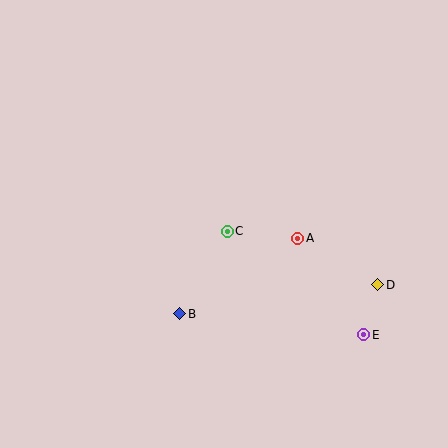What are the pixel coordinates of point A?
Point A is at (298, 238).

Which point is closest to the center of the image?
Point C at (227, 231) is closest to the center.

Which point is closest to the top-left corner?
Point C is closest to the top-left corner.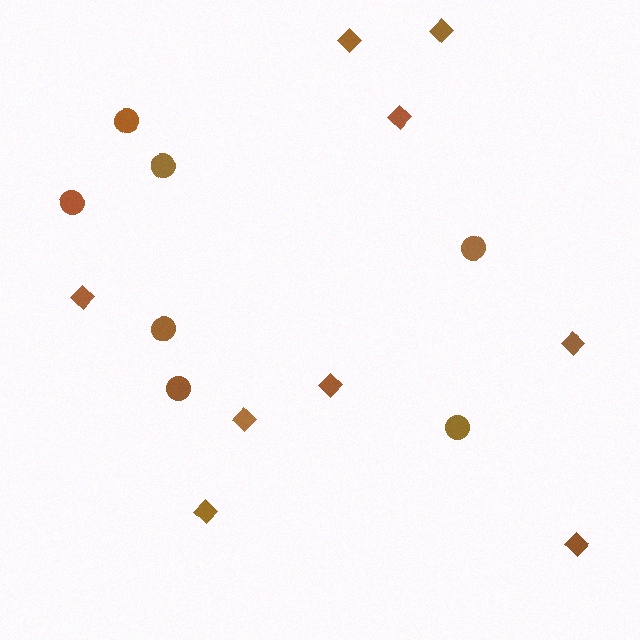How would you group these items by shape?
There are 2 groups: one group of circles (7) and one group of diamonds (9).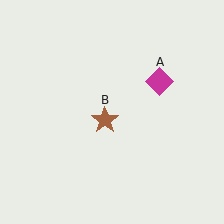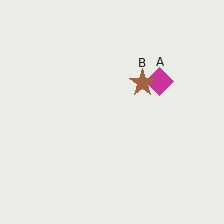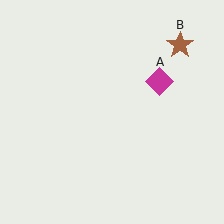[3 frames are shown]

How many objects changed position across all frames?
1 object changed position: brown star (object B).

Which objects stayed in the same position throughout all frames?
Magenta diamond (object A) remained stationary.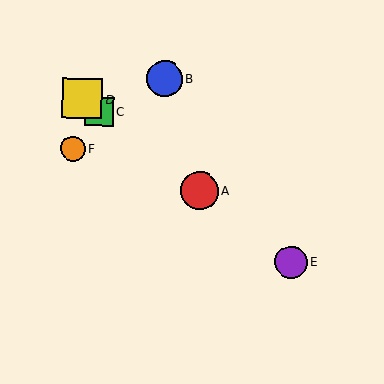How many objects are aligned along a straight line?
4 objects (A, C, D, E) are aligned along a straight line.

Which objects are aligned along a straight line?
Objects A, C, D, E are aligned along a straight line.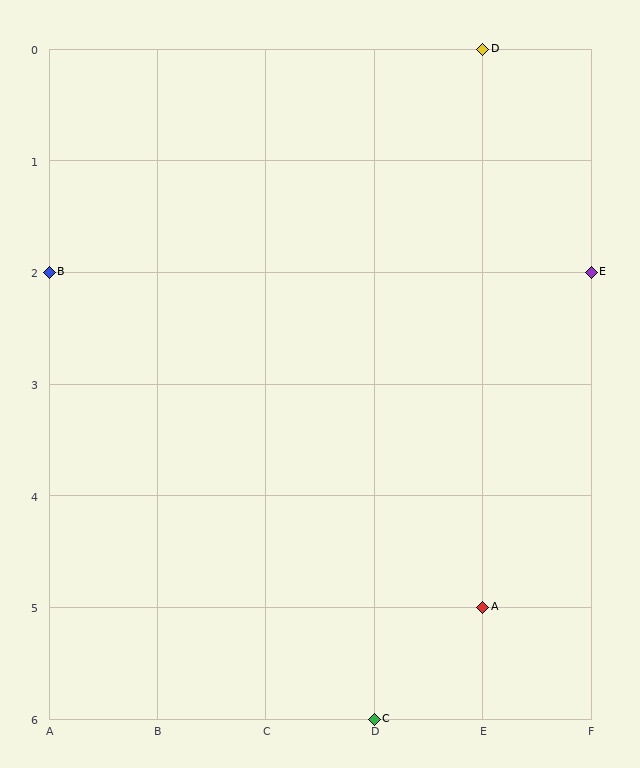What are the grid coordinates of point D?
Point D is at grid coordinates (E, 0).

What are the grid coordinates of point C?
Point C is at grid coordinates (D, 6).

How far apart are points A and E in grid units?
Points A and E are 1 column and 3 rows apart (about 3.2 grid units diagonally).